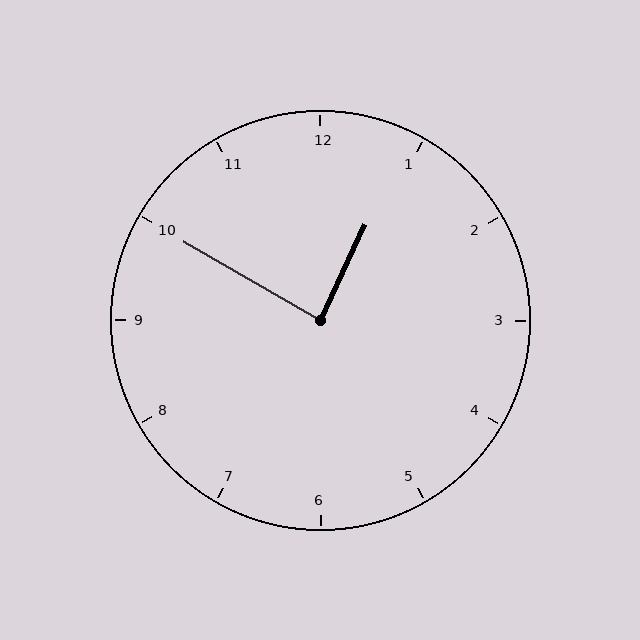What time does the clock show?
12:50.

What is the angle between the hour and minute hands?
Approximately 85 degrees.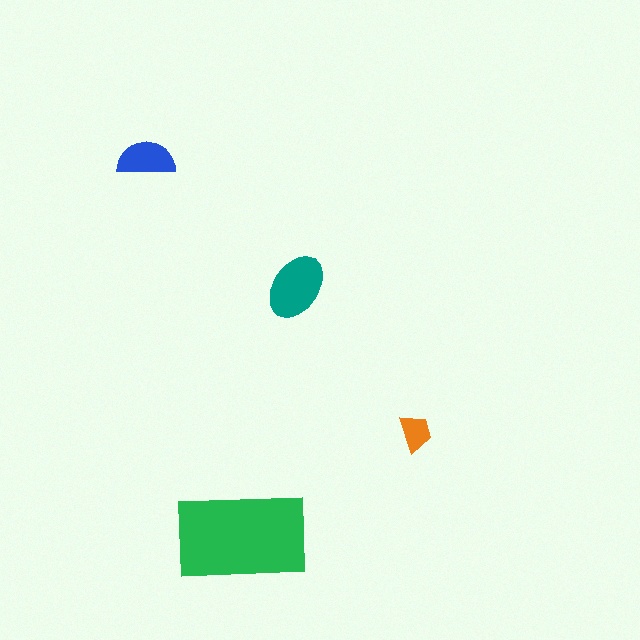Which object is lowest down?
The green rectangle is bottommost.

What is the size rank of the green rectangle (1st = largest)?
1st.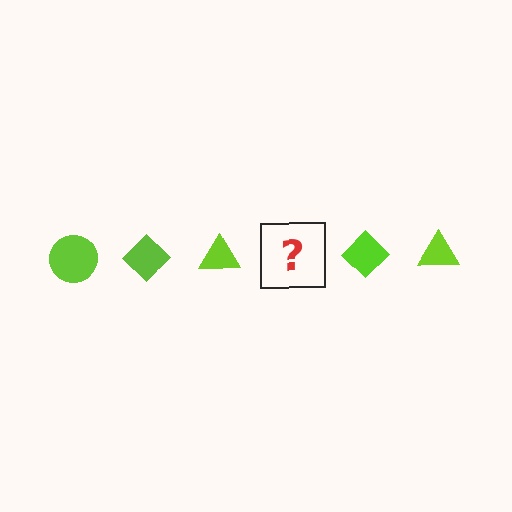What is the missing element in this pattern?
The missing element is a lime circle.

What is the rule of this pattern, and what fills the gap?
The rule is that the pattern cycles through circle, diamond, triangle shapes in lime. The gap should be filled with a lime circle.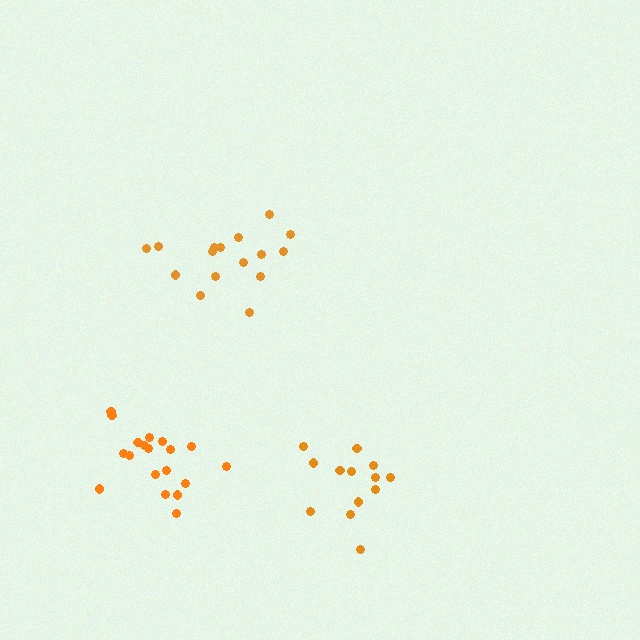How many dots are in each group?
Group 1: 16 dots, Group 2: 13 dots, Group 3: 19 dots (48 total).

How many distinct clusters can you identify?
There are 3 distinct clusters.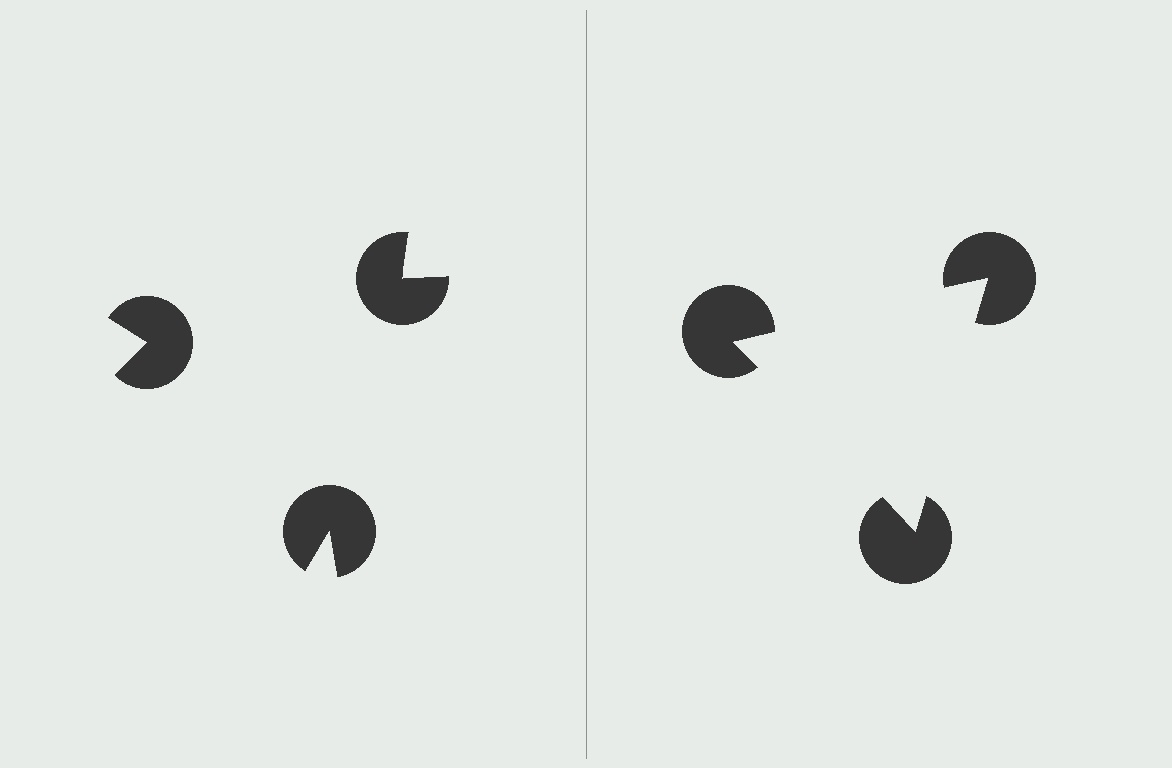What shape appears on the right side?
An illusory triangle.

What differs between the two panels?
The pac-man discs are positioned identically on both sides; only the wedge orientations differ. On the right they align to a triangle; on the left they are misaligned.